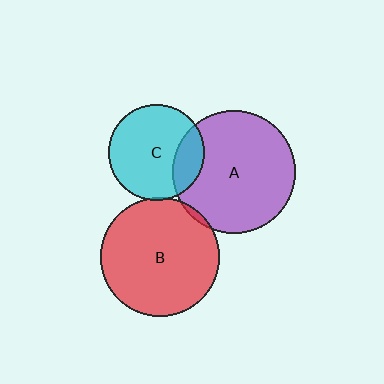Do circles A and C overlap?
Yes.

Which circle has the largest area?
Circle A (purple).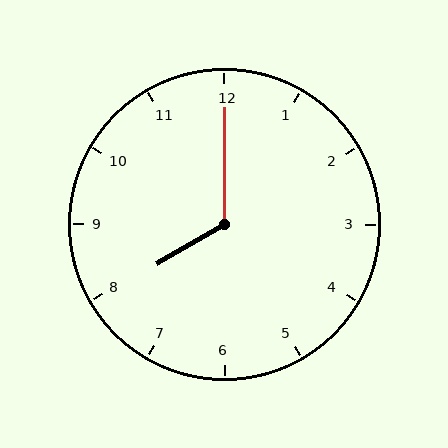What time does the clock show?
8:00.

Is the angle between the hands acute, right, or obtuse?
It is obtuse.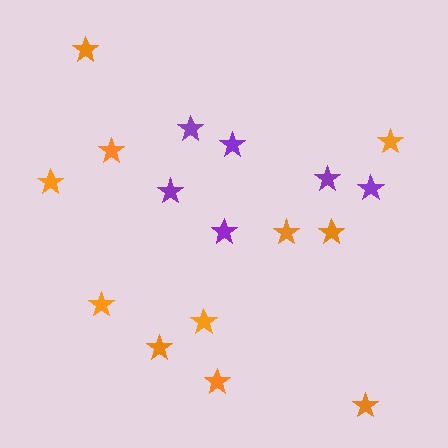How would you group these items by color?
There are 2 groups: one group of purple stars (6) and one group of orange stars (11).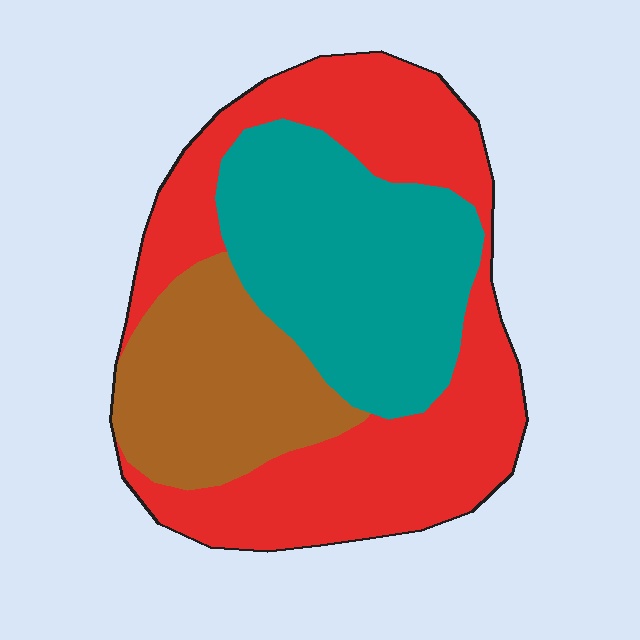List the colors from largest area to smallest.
From largest to smallest: red, teal, brown.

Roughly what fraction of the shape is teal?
Teal takes up about one third (1/3) of the shape.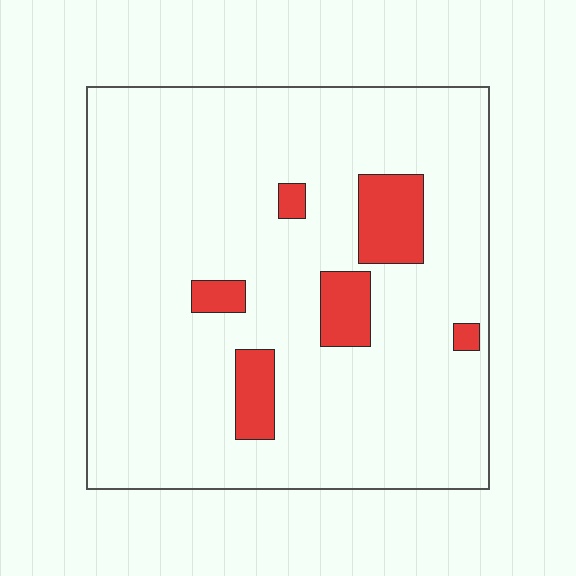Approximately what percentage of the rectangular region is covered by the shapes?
Approximately 10%.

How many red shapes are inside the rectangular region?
6.